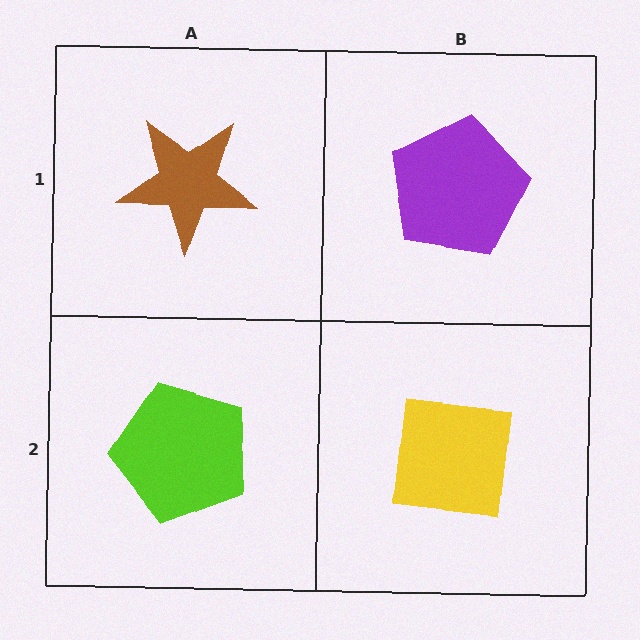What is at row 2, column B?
A yellow square.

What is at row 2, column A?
A lime pentagon.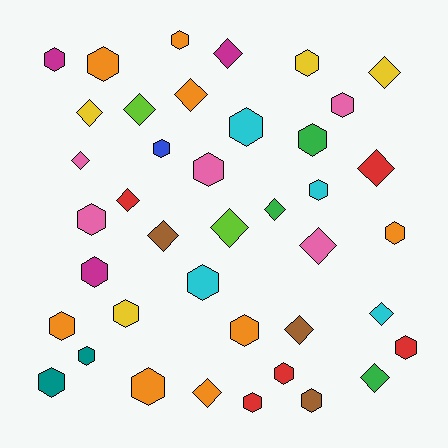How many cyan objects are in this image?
There are 4 cyan objects.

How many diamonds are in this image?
There are 16 diamonds.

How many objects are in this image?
There are 40 objects.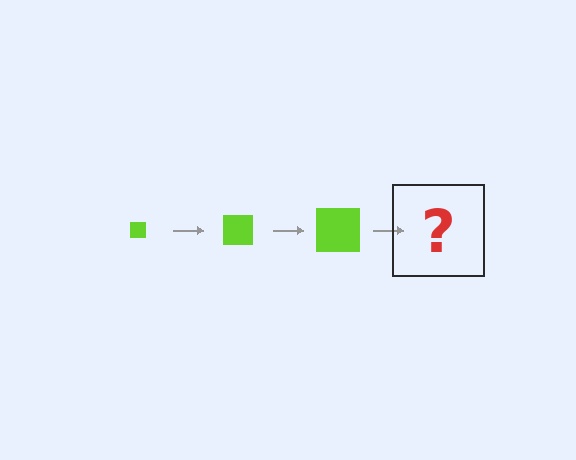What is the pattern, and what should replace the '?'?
The pattern is that the square gets progressively larger each step. The '?' should be a lime square, larger than the previous one.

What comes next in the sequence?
The next element should be a lime square, larger than the previous one.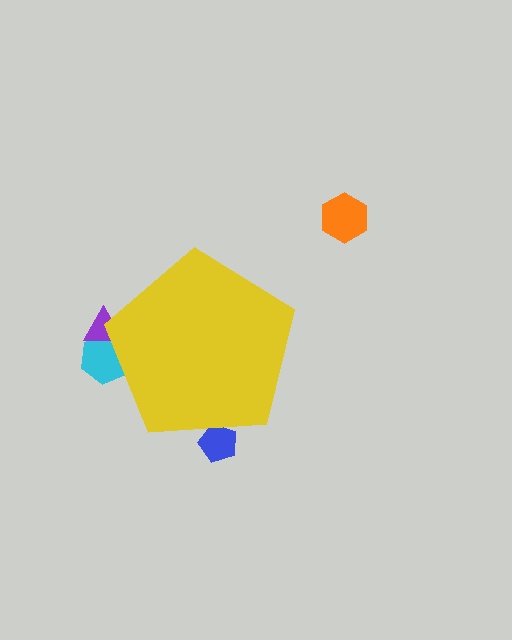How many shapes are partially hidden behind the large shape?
3 shapes are partially hidden.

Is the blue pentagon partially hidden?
Yes, the blue pentagon is partially hidden behind the yellow pentagon.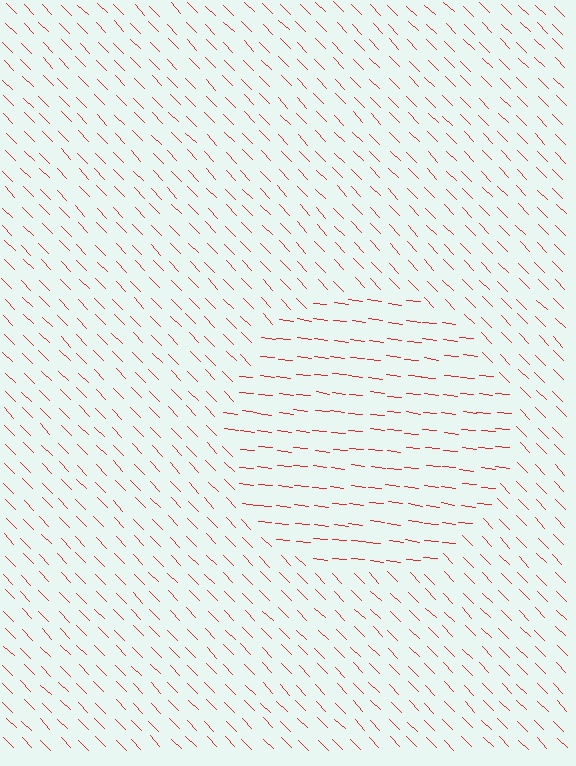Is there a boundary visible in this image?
Yes, there is a texture boundary formed by a change in line orientation.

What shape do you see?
I see a circle.